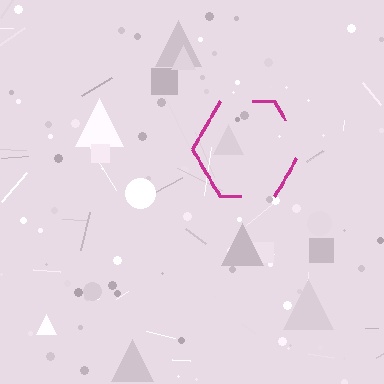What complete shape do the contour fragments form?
The contour fragments form a hexagon.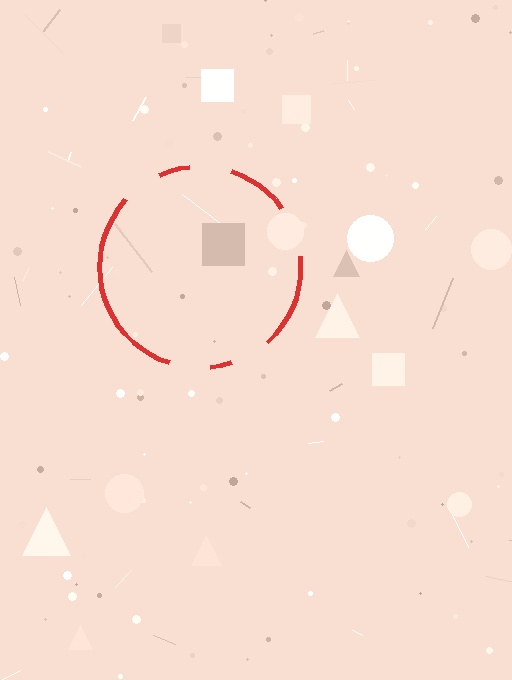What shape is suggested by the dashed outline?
The dashed outline suggests a circle.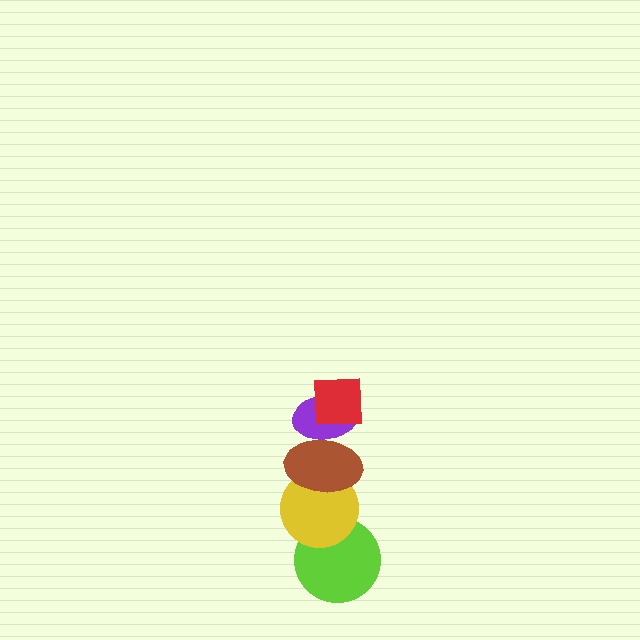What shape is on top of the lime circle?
The yellow circle is on top of the lime circle.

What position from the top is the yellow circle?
The yellow circle is 4th from the top.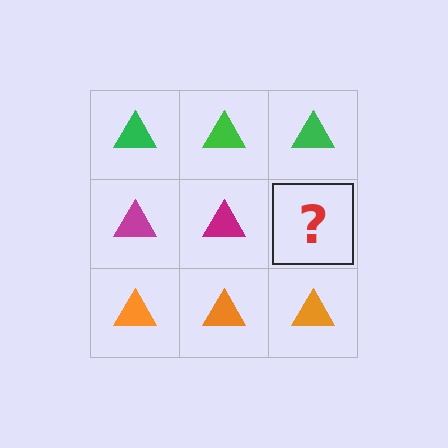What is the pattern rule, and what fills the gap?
The rule is that each row has a consistent color. The gap should be filled with a magenta triangle.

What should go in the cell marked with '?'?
The missing cell should contain a magenta triangle.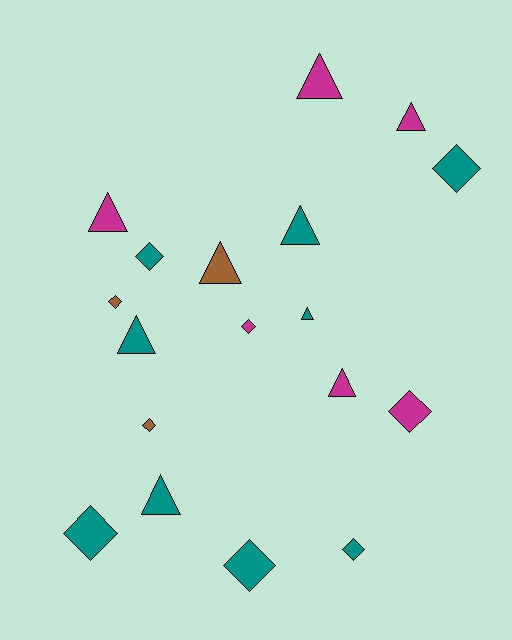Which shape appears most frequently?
Triangle, with 9 objects.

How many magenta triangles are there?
There are 4 magenta triangles.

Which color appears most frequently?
Teal, with 9 objects.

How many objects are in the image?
There are 18 objects.